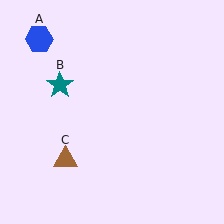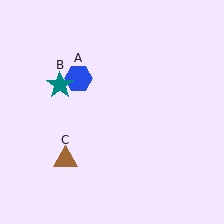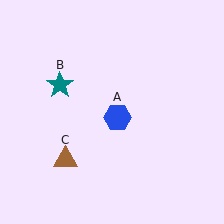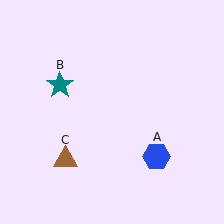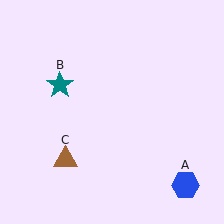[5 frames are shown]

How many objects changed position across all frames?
1 object changed position: blue hexagon (object A).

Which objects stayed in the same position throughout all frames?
Teal star (object B) and brown triangle (object C) remained stationary.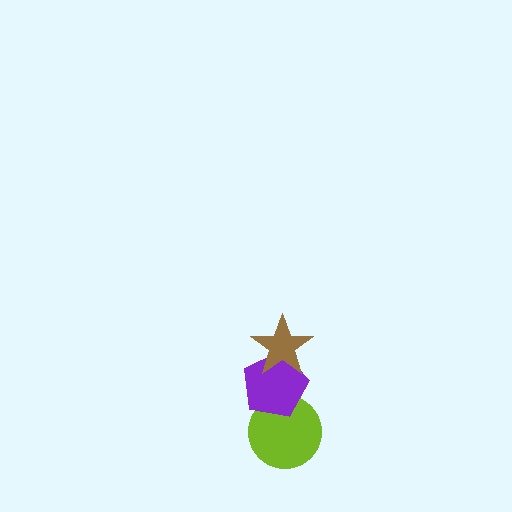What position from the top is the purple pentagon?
The purple pentagon is 2nd from the top.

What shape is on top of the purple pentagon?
The brown star is on top of the purple pentagon.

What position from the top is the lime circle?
The lime circle is 3rd from the top.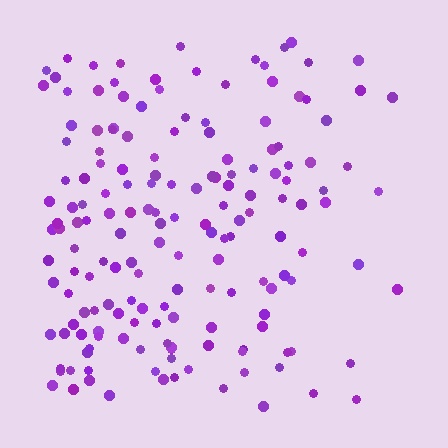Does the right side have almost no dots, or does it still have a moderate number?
Still a moderate number, just noticeably fewer than the left.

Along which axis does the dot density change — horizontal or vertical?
Horizontal.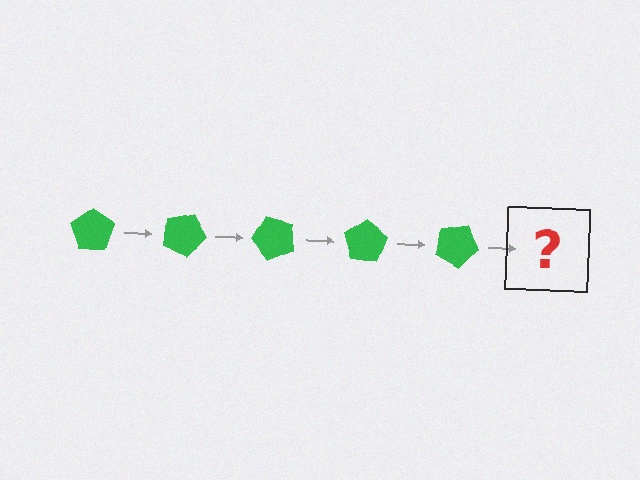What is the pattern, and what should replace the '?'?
The pattern is that the pentagon rotates 25 degrees each step. The '?' should be a green pentagon rotated 125 degrees.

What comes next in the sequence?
The next element should be a green pentagon rotated 125 degrees.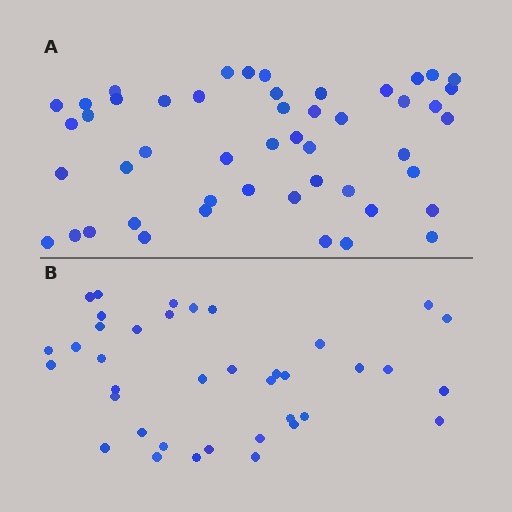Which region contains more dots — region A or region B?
Region A (the top region) has more dots.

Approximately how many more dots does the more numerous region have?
Region A has roughly 12 or so more dots than region B.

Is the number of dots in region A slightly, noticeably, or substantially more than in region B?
Region A has noticeably more, but not dramatically so. The ratio is roughly 1.3 to 1.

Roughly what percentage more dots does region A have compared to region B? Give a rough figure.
About 30% more.